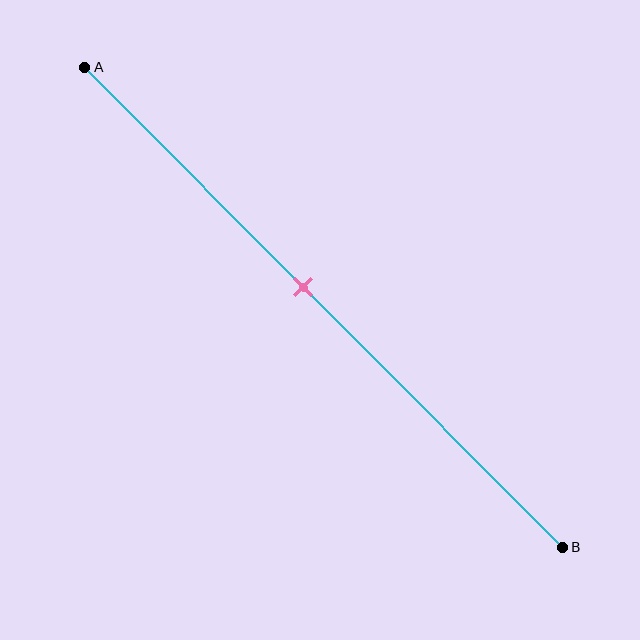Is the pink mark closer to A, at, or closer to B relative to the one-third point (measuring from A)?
The pink mark is closer to point B than the one-third point of segment AB.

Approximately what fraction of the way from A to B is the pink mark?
The pink mark is approximately 45% of the way from A to B.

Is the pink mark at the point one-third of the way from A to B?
No, the mark is at about 45% from A, not at the 33% one-third point.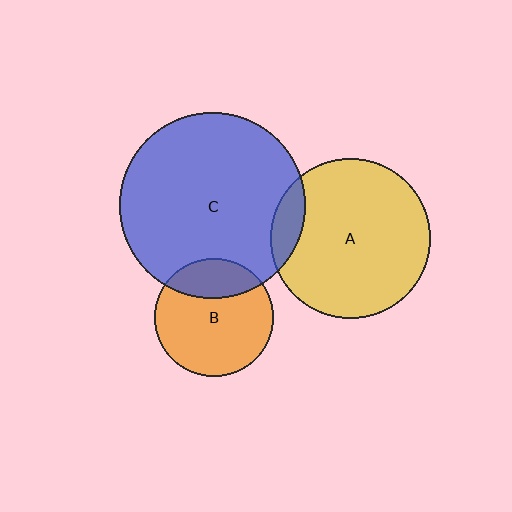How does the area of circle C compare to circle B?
Approximately 2.5 times.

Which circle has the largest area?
Circle C (blue).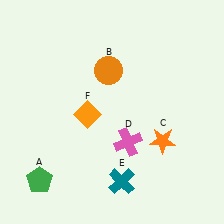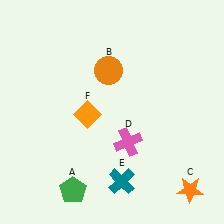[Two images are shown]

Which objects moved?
The objects that moved are: the green pentagon (A), the orange star (C).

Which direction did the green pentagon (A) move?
The green pentagon (A) moved right.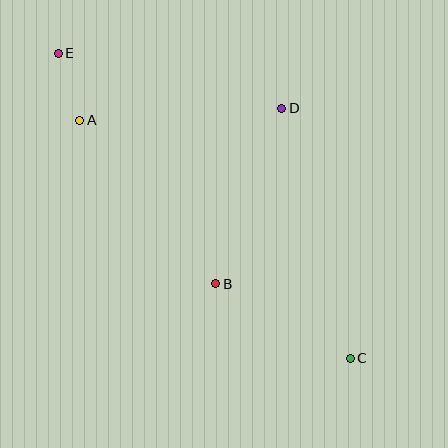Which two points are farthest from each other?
Points C and E are farthest from each other.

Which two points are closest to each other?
Points A and E are closest to each other.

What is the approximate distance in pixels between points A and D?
The distance between A and D is approximately 202 pixels.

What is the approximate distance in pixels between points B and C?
The distance between B and C is approximately 154 pixels.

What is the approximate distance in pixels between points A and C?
The distance between A and C is approximately 360 pixels.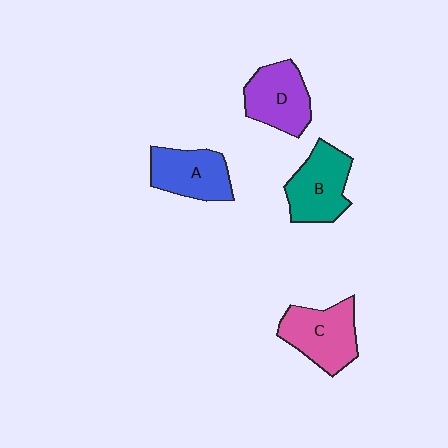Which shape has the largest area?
Shape C (pink).